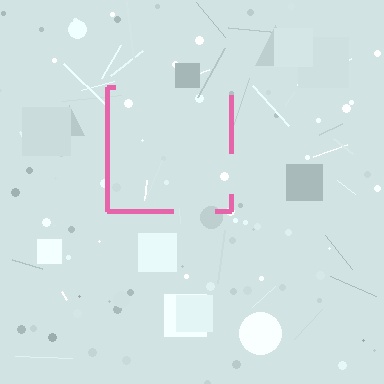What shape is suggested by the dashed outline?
The dashed outline suggests a square.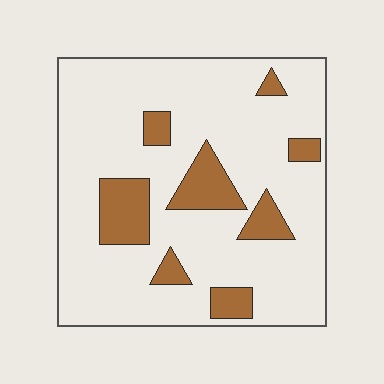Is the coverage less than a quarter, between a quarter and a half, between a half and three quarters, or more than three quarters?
Less than a quarter.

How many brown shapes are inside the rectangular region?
8.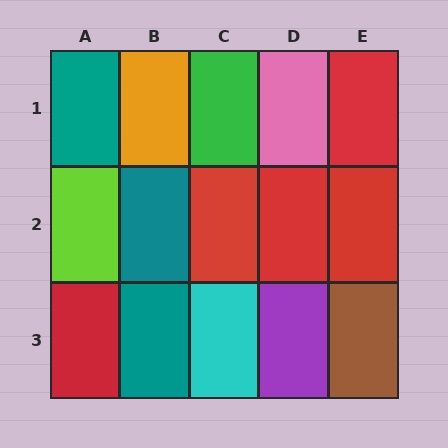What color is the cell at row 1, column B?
Orange.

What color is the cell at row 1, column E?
Red.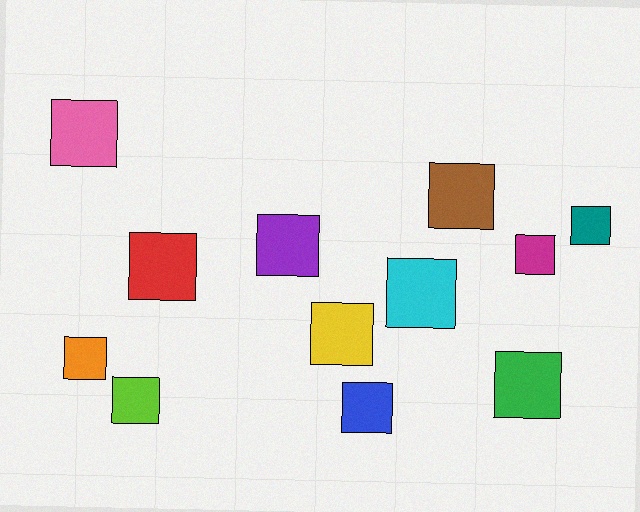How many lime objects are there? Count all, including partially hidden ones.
There is 1 lime object.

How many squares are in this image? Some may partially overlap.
There are 12 squares.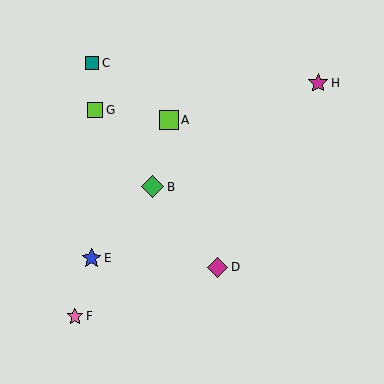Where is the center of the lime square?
The center of the lime square is at (95, 110).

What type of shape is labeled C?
Shape C is a teal square.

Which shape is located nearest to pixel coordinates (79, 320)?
The pink star (labeled F) at (75, 316) is nearest to that location.